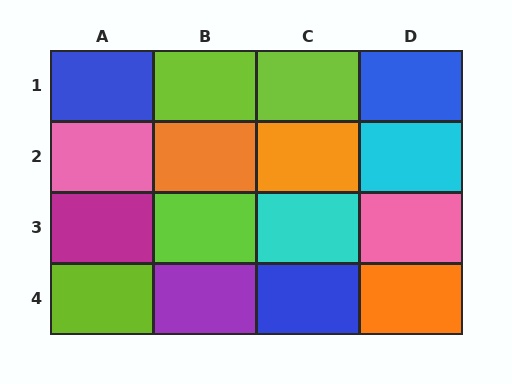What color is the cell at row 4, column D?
Orange.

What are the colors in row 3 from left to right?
Magenta, lime, cyan, pink.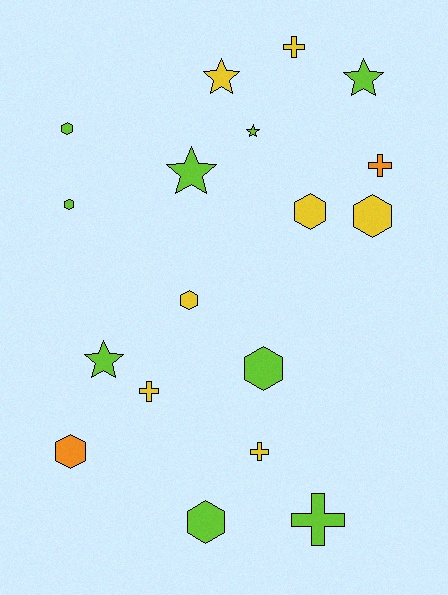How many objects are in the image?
There are 18 objects.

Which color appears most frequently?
Lime, with 9 objects.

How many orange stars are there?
There are no orange stars.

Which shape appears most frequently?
Hexagon, with 8 objects.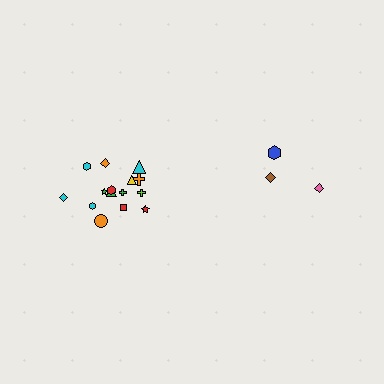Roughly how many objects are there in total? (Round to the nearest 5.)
Roughly 20 objects in total.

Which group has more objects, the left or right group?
The left group.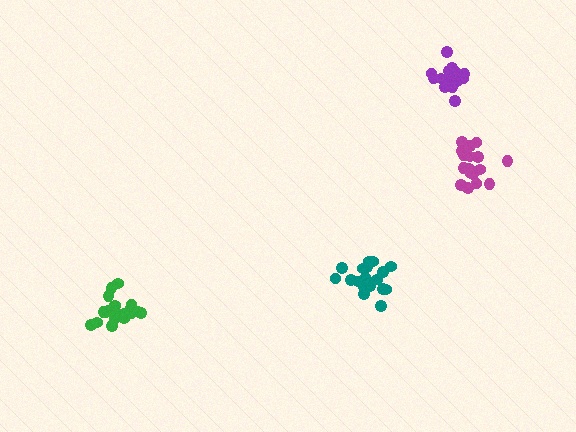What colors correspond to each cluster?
The clusters are colored: magenta, teal, purple, green.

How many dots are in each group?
Group 1: 17 dots, Group 2: 18 dots, Group 3: 15 dots, Group 4: 21 dots (71 total).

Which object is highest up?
The purple cluster is topmost.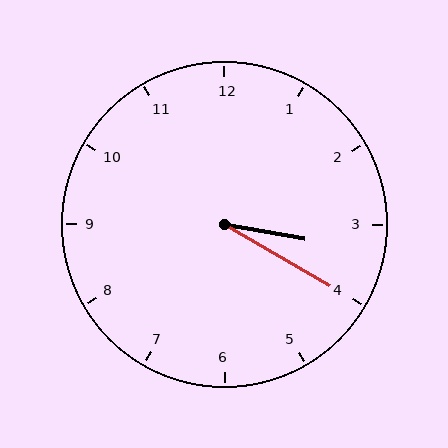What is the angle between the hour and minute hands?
Approximately 20 degrees.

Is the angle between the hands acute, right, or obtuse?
It is acute.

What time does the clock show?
3:20.